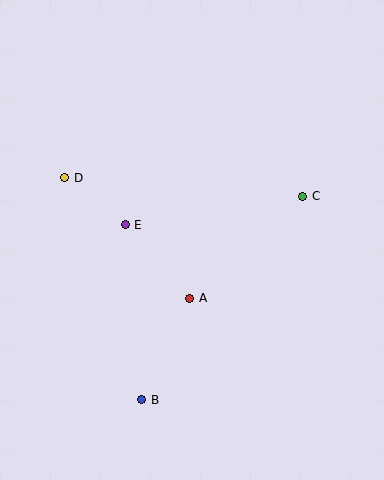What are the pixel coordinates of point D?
Point D is at (65, 178).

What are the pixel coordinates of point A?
Point A is at (190, 298).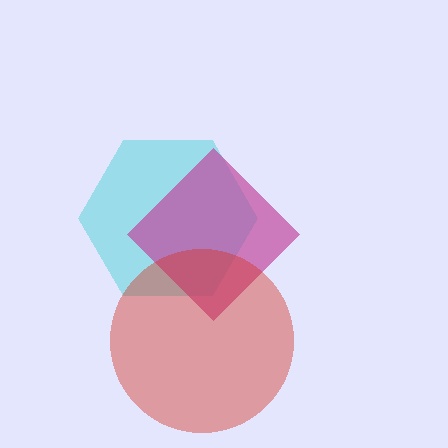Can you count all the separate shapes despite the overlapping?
Yes, there are 3 separate shapes.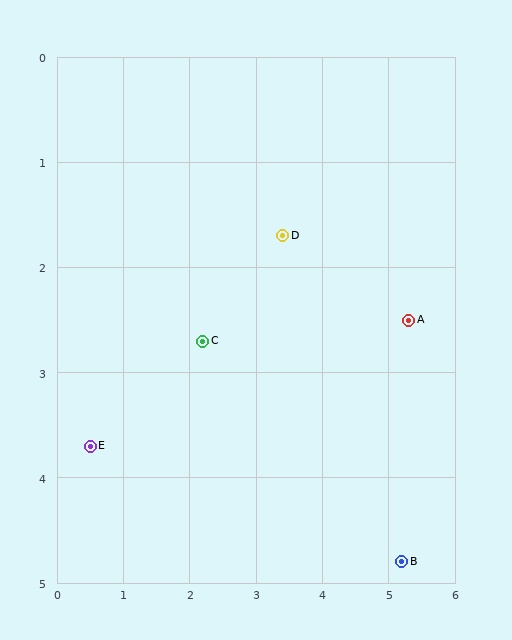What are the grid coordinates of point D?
Point D is at approximately (3.4, 1.7).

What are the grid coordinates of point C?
Point C is at approximately (2.2, 2.7).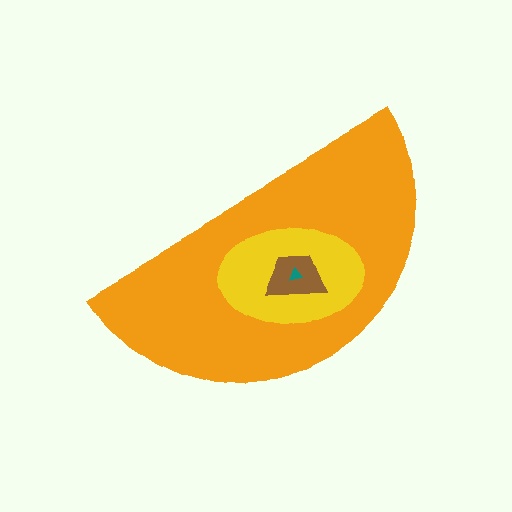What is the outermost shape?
The orange semicircle.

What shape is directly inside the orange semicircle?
The yellow ellipse.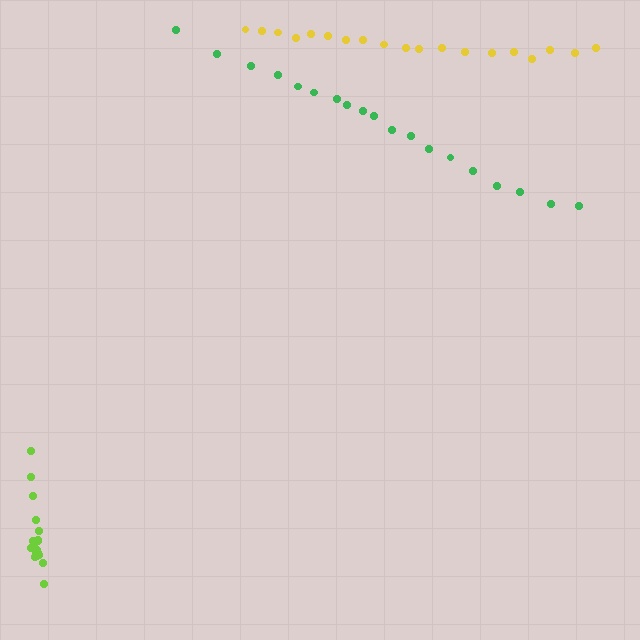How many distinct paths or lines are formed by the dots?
There are 3 distinct paths.